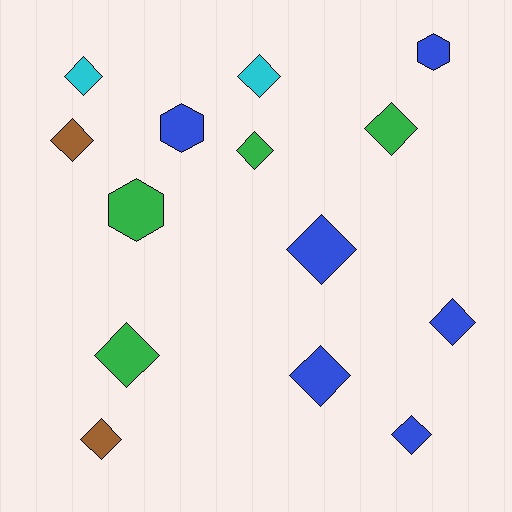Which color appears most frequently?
Blue, with 6 objects.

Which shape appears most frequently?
Diamond, with 11 objects.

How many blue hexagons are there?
There are 2 blue hexagons.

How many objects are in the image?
There are 14 objects.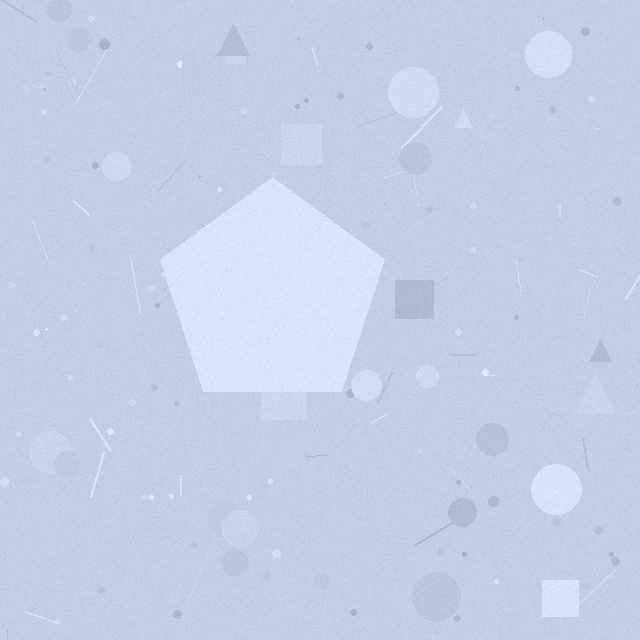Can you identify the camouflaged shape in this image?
The camouflaged shape is a pentagon.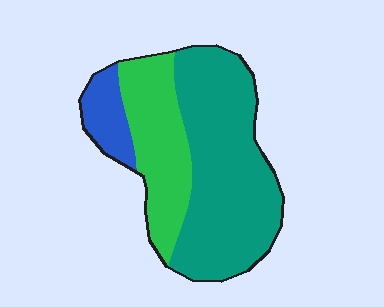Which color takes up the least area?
Blue, at roughly 10%.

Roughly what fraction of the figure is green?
Green covers 30% of the figure.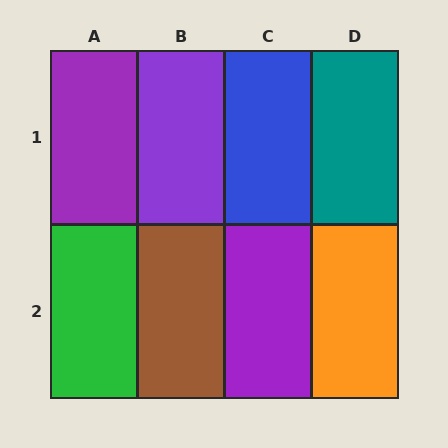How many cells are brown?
1 cell is brown.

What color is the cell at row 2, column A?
Green.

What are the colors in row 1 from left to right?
Purple, purple, blue, teal.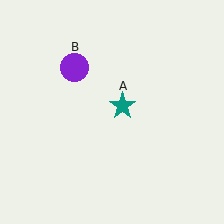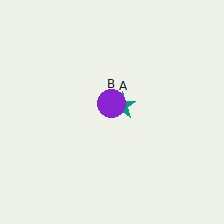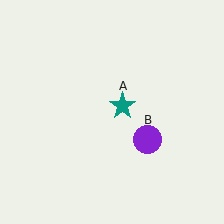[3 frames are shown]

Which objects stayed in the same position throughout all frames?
Teal star (object A) remained stationary.